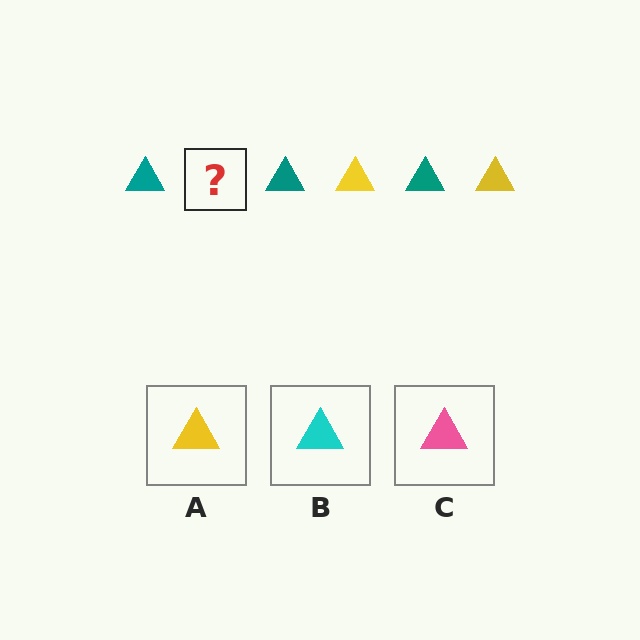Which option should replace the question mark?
Option A.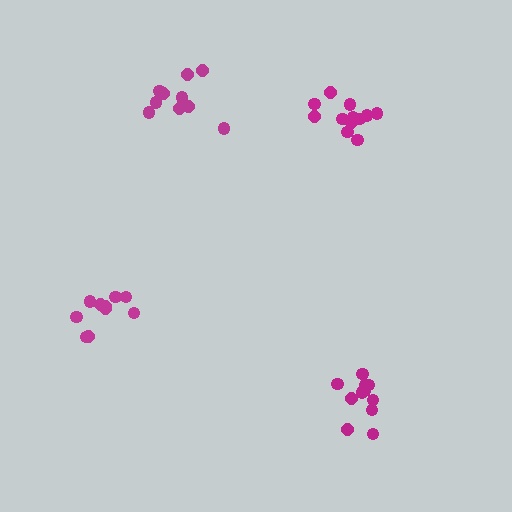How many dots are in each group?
Group 1: 12 dots, Group 2: 11 dots, Group 3: 10 dots, Group 4: 10 dots (43 total).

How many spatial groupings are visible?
There are 4 spatial groupings.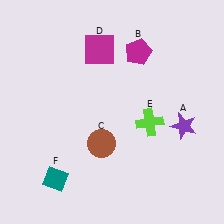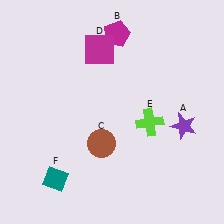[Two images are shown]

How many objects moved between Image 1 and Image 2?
1 object moved between the two images.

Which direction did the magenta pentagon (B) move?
The magenta pentagon (B) moved left.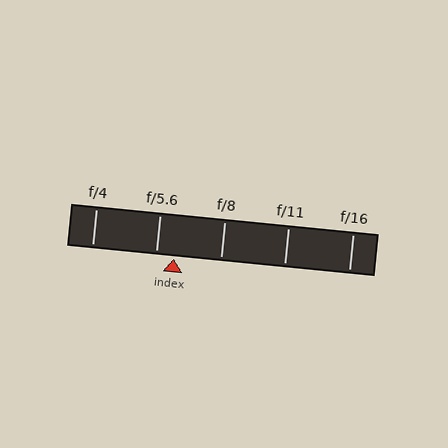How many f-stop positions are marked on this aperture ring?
There are 5 f-stop positions marked.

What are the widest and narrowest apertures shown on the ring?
The widest aperture shown is f/4 and the narrowest is f/16.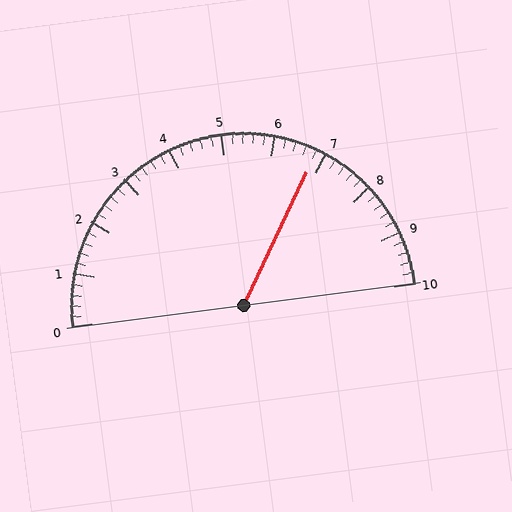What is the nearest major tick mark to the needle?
The nearest major tick mark is 7.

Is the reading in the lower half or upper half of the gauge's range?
The reading is in the upper half of the range (0 to 10).